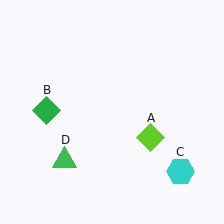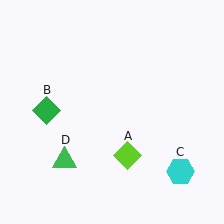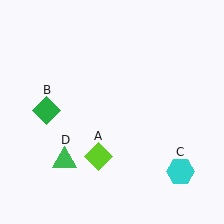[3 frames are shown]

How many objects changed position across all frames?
1 object changed position: lime diamond (object A).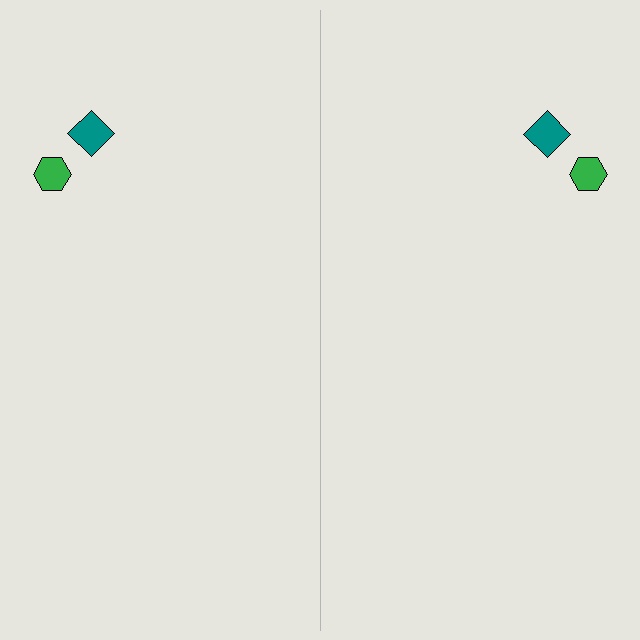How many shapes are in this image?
There are 4 shapes in this image.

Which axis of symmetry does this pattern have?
The pattern has a vertical axis of symmetry running through the center of the image.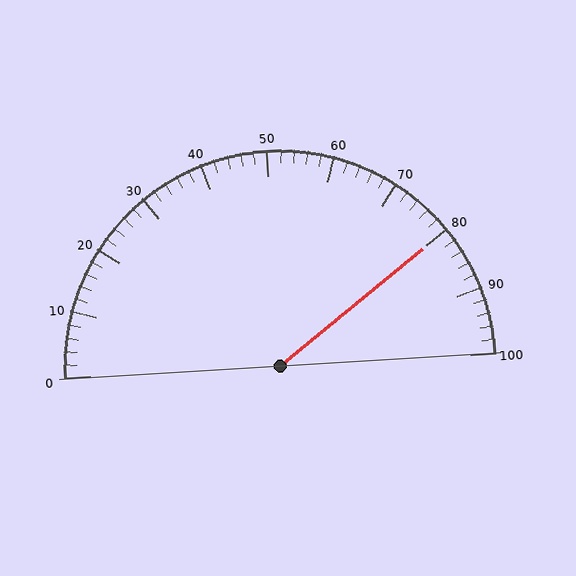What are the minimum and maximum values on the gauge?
The gauge ranges from 0 to 100.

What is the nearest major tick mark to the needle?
The nearest major tick mark is 80.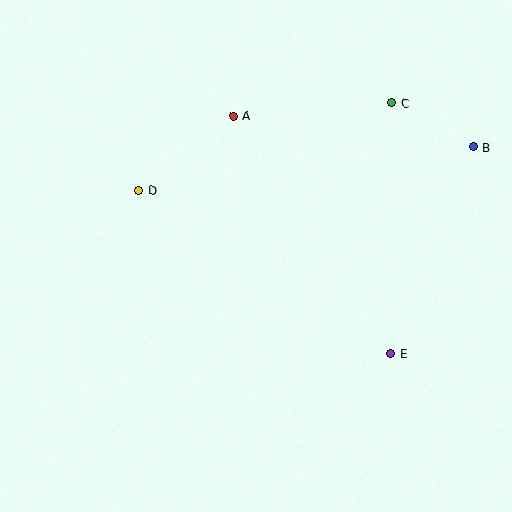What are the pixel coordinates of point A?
Point A is at (234, 116).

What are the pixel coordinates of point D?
Point D is at (139, 190).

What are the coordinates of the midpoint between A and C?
The midpoint between A and C is at (313, 109).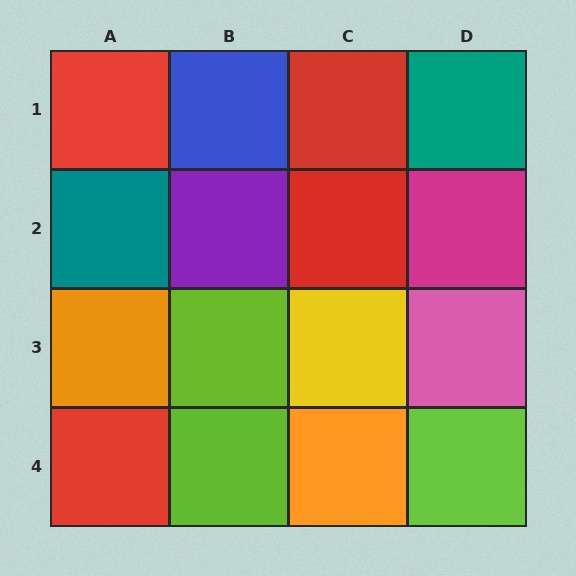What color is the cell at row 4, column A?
Red.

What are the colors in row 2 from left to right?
Teal, purple, red, magenta.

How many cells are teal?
2 cells are teal.